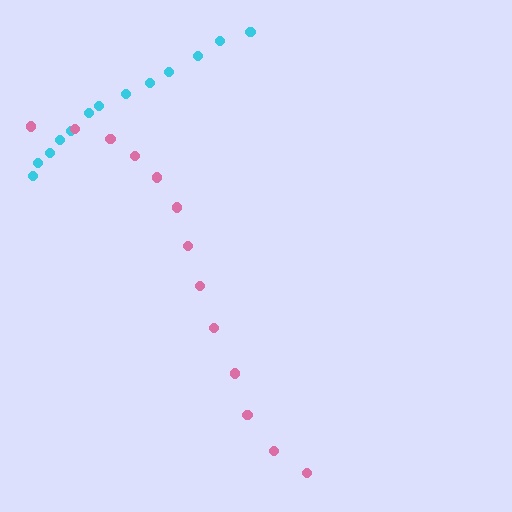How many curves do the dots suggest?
There are 2 distinct paths.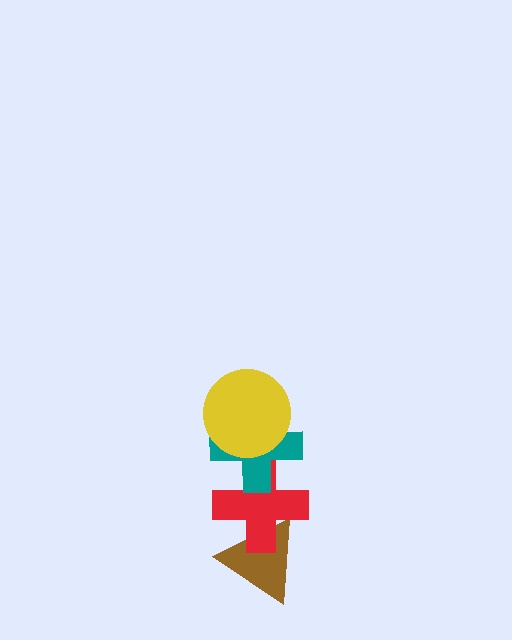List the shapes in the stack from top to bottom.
From top to bottom: the yellow circle, the teal cross, the red cross, the brown triangle.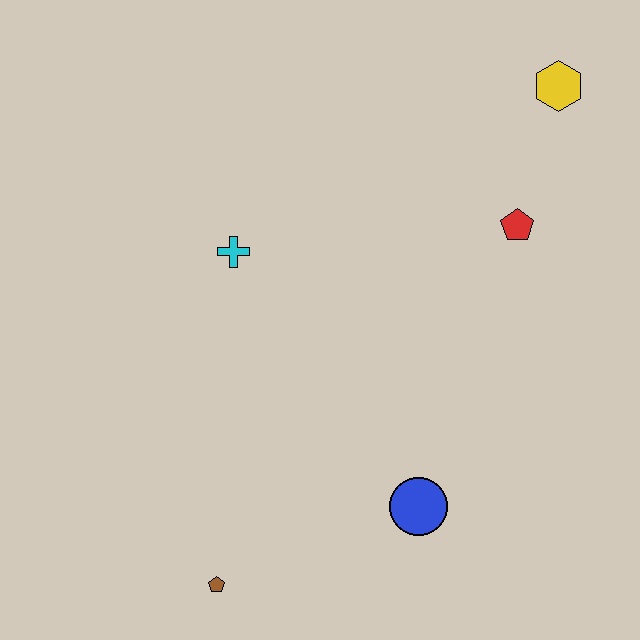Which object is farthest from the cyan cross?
The yellow hexagon is farthest from the cyan cross.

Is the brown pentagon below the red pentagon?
Yes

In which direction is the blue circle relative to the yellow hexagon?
The blue circle is below the yellow hexagon.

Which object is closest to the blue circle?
The brown pentagon is closest to the blue circle.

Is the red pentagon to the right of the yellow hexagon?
No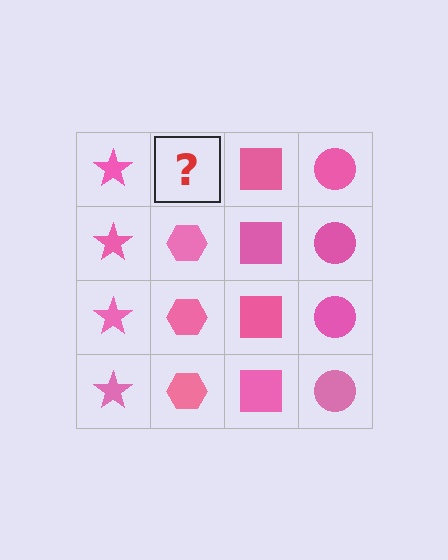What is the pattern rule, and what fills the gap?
The rule is that each column has a consistent shape. The gap should be filled with a pink hexagon.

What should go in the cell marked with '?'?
The missing cell should contain a pink hexagon.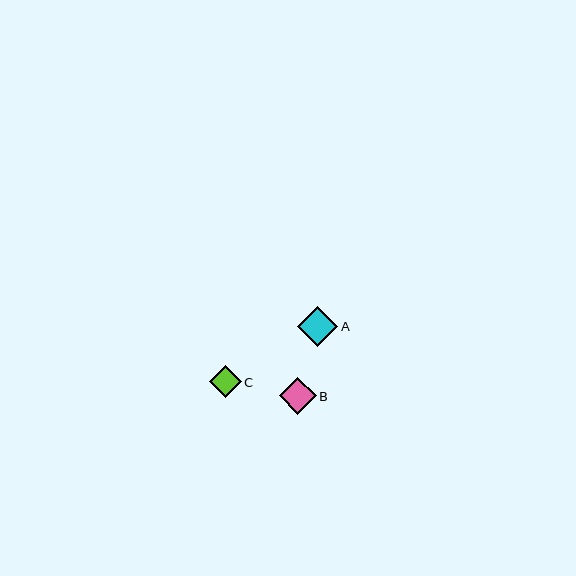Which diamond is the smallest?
Diamond C is the smallest with a size of approximately 32 pixels.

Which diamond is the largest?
Diamond A is the largest with a size of approximately 40 pixels.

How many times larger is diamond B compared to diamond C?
Diamond B is approximately 1.1 times the size of diamond C.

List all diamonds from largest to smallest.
From largest to smallest: A, B, C.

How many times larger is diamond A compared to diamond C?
Diamond A is approximately 1.3 times the size of diamond C.